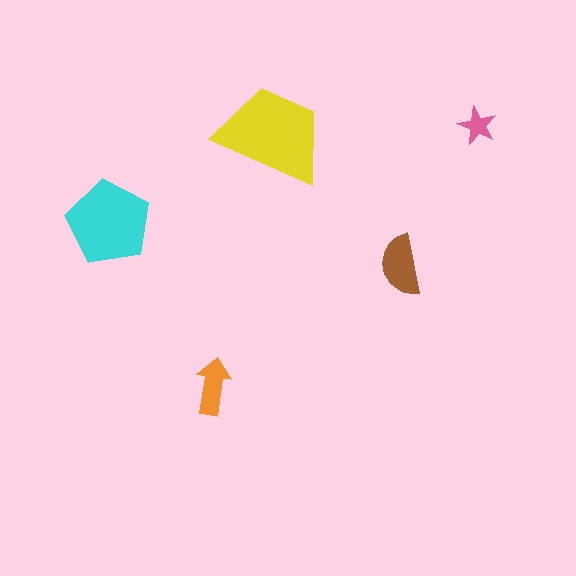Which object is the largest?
The yellow trapezoid.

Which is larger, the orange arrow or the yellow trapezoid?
The yellow trapezoid.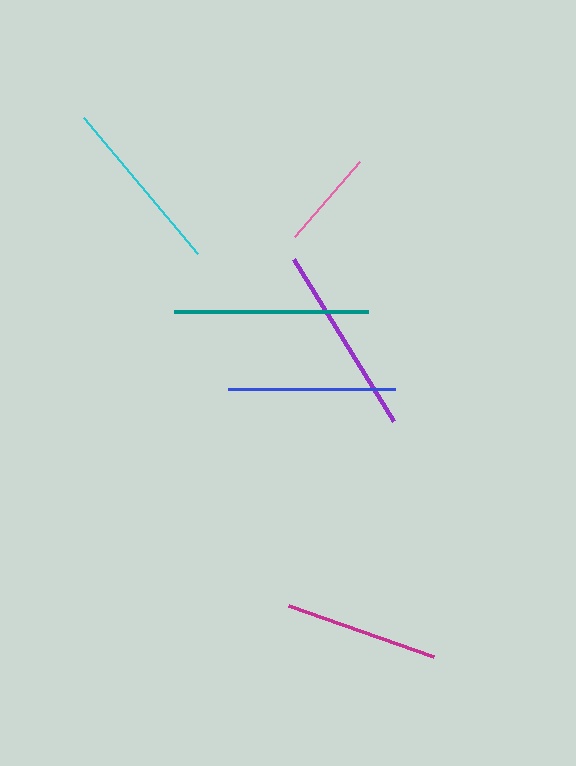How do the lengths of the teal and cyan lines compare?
The teal and cyan lines are approximately the same length.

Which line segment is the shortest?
The pink line is the shortest at approximately 99 pixels.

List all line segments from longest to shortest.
From longest to shortest: teal, purple, cyan, blue, magenta, pink.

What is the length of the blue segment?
The blue segment is approximately 167 pixels long.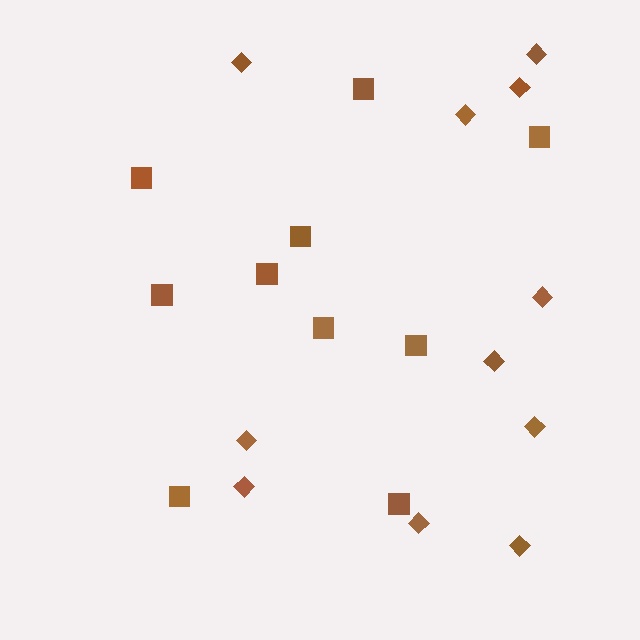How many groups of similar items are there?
There are 2 groups: one group of diamonds (11) and one group of squares (10).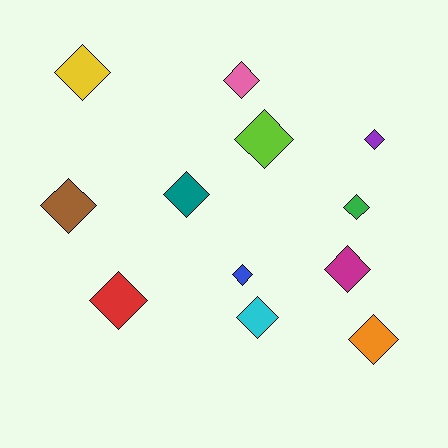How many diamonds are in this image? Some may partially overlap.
There are 12 diamonds.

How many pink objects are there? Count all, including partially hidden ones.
There is 1 pink object.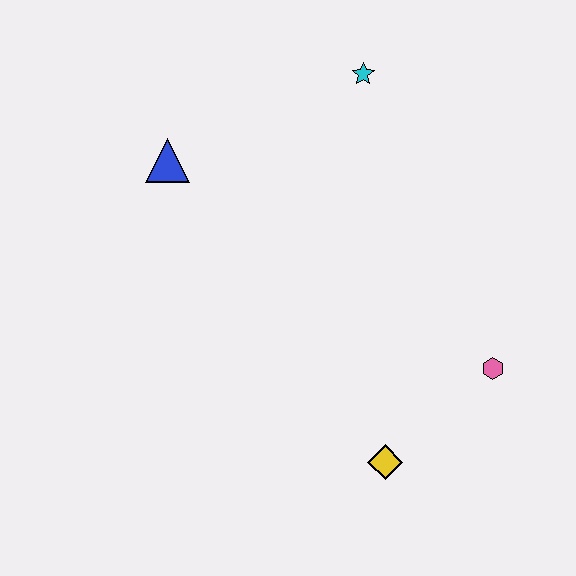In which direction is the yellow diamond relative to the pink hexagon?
The yellow diamond is to the left of the pink hexagon.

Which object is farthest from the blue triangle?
The pink hexagon is farthest from the blue triangle.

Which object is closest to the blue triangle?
The cyan star is closest to the blue triangle.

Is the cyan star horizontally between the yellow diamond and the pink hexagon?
No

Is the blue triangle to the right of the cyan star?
No